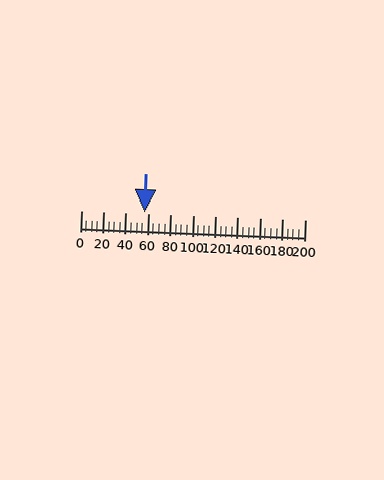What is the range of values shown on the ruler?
The ruler shows values from 0 to 200.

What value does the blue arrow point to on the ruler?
The blue arrow points to approximately 57.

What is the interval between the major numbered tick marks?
The major tick marks are spaced 20 units apart.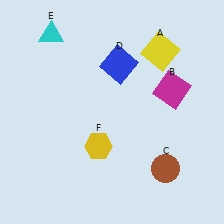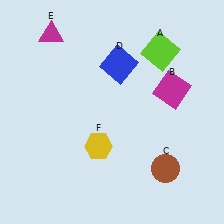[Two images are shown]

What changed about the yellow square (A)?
In Image 1, A is yellow. In Image 2, it changed to lime.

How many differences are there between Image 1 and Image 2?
There are 2 differences between the two images.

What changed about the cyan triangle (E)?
In Image 1, E is cyan. In Image 2, it changed to magenta.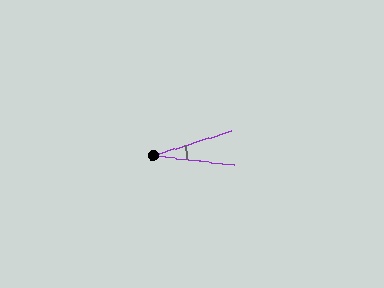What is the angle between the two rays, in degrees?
Approximately 24 degrees.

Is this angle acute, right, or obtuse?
It is acute.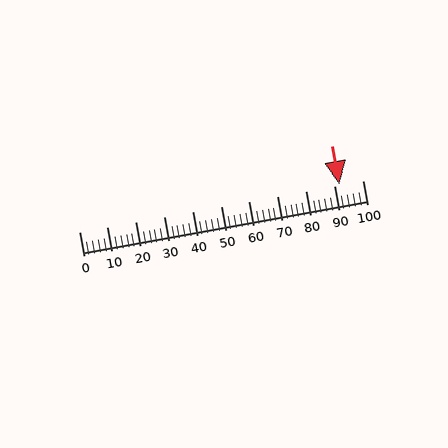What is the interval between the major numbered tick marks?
The major tick marks are spaced 10 units apart.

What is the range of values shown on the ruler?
The ruler shows values from 0 to 100.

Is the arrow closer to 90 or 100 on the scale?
The arrow is closer to 90.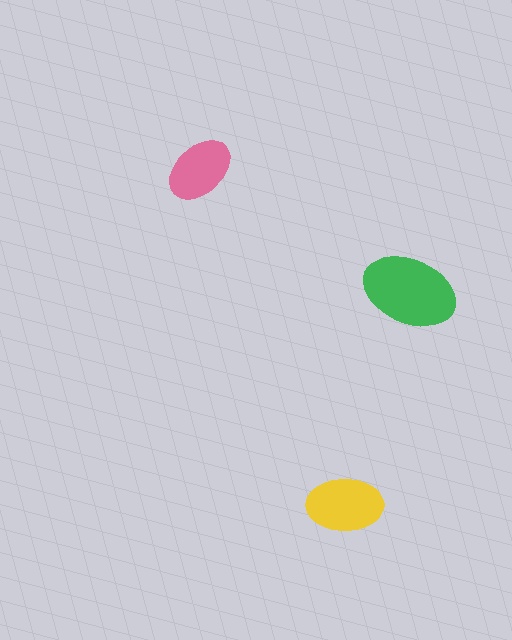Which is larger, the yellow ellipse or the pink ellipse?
The yellow one.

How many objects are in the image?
There are 3 objects in the image.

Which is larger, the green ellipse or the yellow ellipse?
The green one.